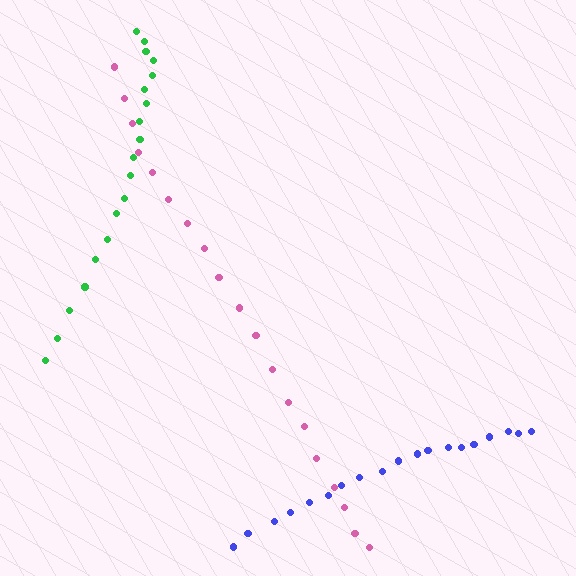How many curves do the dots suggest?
There are 3 distinct paths.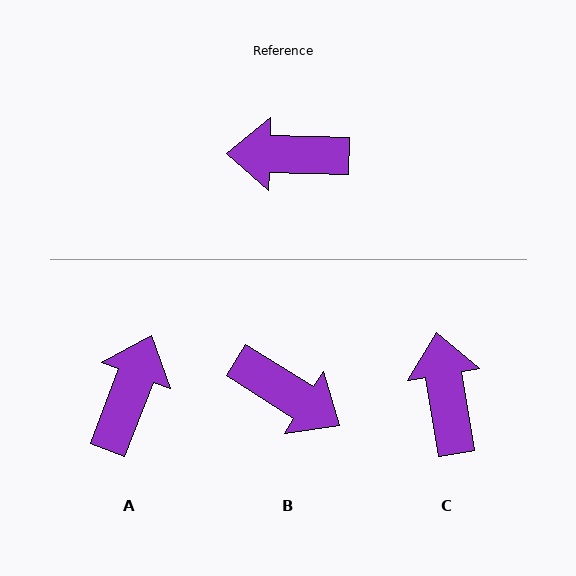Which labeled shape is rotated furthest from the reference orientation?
B, about 149 degrees away.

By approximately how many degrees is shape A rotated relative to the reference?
Approximately 110 degrees clockwise.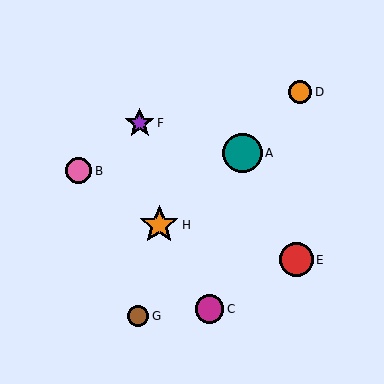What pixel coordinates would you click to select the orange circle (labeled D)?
Click at (300, 92) to select the orange circle D.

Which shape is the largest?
The teal circle (labeled A) is the largest.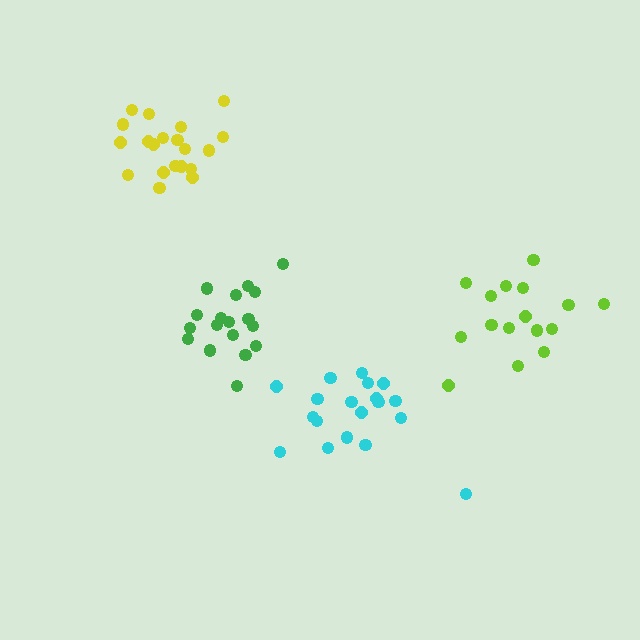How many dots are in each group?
Group 1: 19 dots, Group 2: 20 dots, Group 3: 16 dots, Group 4: 18 dots (73 total).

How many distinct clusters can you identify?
There are 4 distinct clusters.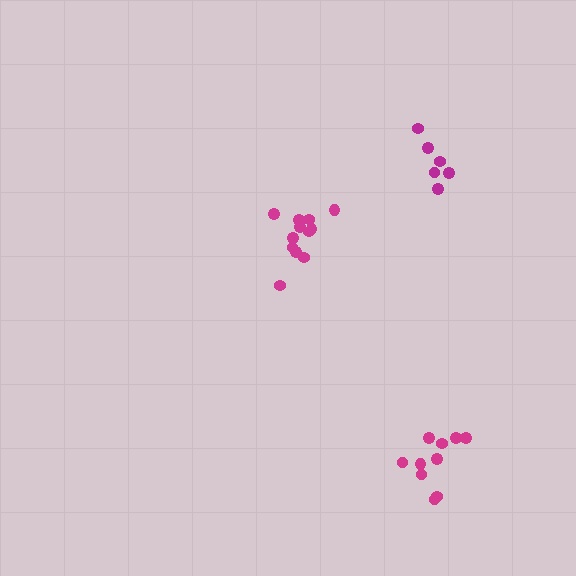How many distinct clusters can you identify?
There are 3 distinct clusters.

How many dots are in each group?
Group 1: 10 dots, Group 2: 12 dots, Group 3: 6 dots (28 total).